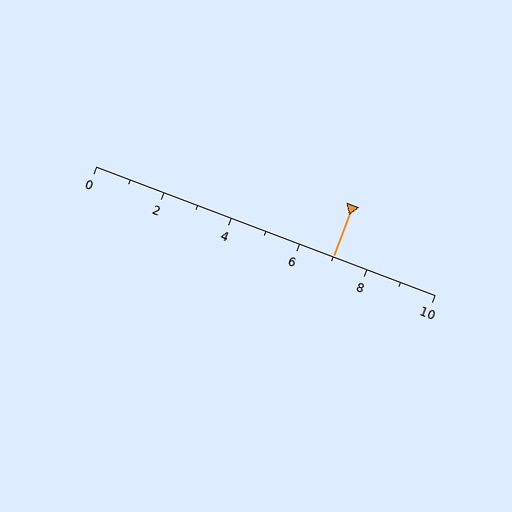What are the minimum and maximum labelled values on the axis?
The axis runs from 0 to 10.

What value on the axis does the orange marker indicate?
The marker indicates approximately 7.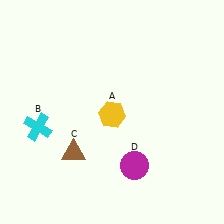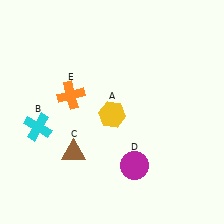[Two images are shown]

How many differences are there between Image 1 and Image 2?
There is 1 difference between the two images.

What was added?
An orange cross (E) was added in Image 2.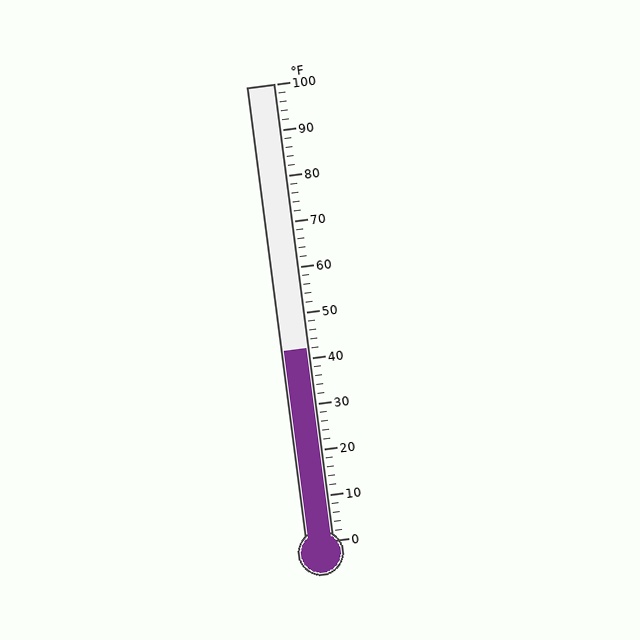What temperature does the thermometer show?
The thermometer shows approximately 42°F.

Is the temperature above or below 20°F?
The temperature is above 20°F.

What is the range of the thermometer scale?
The thermometer scale ranges from 0°F to 100°F.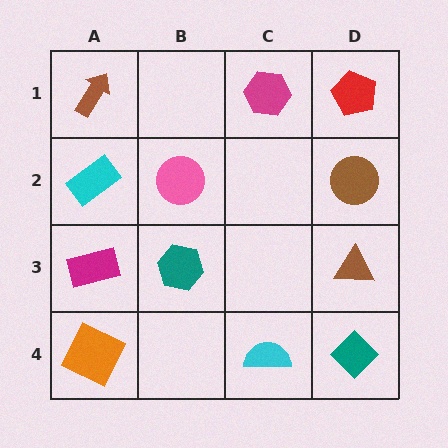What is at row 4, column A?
An orange square.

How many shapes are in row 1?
3 shapes.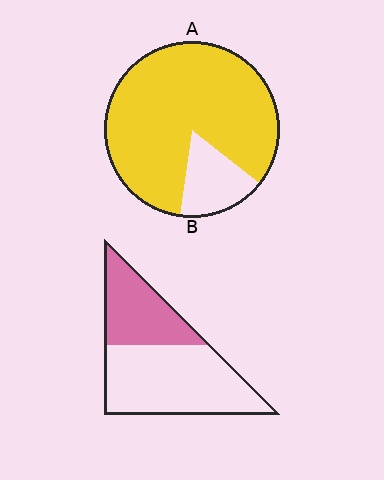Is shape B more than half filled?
No.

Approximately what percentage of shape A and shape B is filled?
A is approximately 85% and B is approximately 35%.